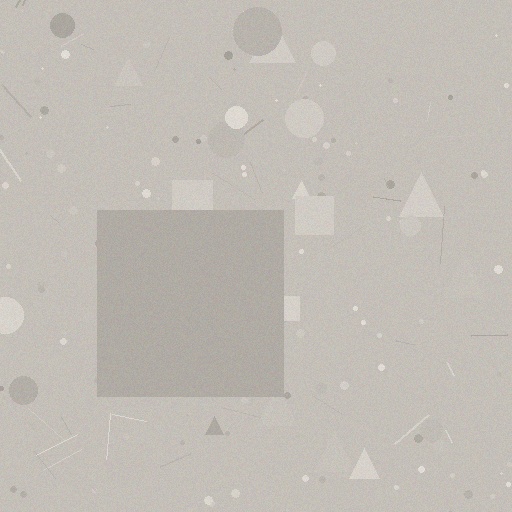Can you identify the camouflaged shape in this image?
The camouflaged shape is a square.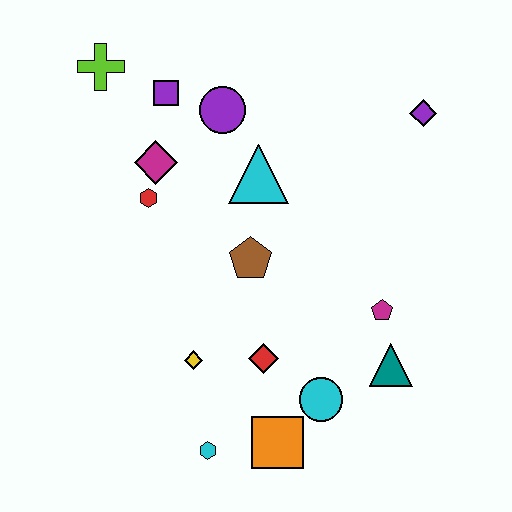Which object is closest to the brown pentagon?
The cyan triangle is closest to the brown pentagon.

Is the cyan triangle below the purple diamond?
Yes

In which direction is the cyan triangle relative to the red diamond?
The cyan triangle is above the red diamond.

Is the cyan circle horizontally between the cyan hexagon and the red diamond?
No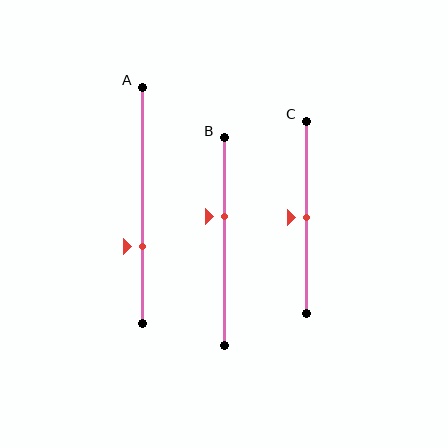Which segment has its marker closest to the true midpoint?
Segment C has its marker closest to the true midpoint.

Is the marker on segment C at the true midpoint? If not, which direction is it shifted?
Yes, the marker on segment C is at the true midpoint.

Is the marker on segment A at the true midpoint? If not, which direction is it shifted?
No, the marker on segment A is shifted downward by about 17% of the segment length.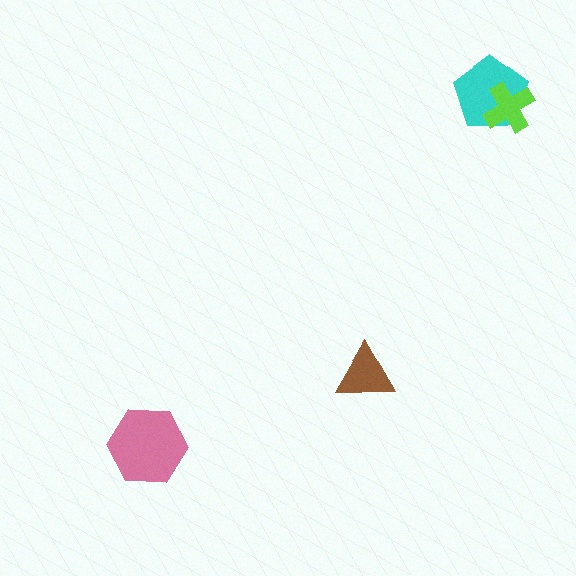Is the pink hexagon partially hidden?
No, no other shape covers it.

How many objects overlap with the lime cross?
1 object overlaps with the lime cross.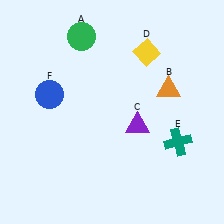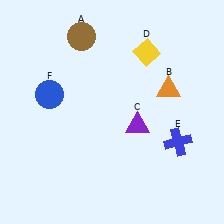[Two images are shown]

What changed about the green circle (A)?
In Image 1, A is green. In Image 2, it changed to brown.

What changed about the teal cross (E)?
In Image 1, E is teal. In Image 2, it changed to blue.